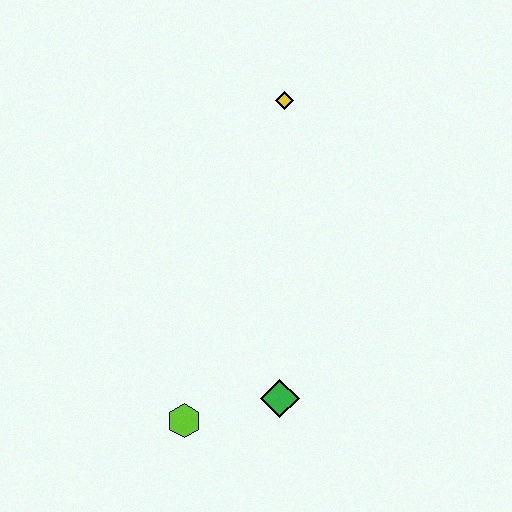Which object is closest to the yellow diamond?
The green diamond is closest to the yellow diamond.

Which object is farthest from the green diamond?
The yellow diamond is farthest from the green diamond.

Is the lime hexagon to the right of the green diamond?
No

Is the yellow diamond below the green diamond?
No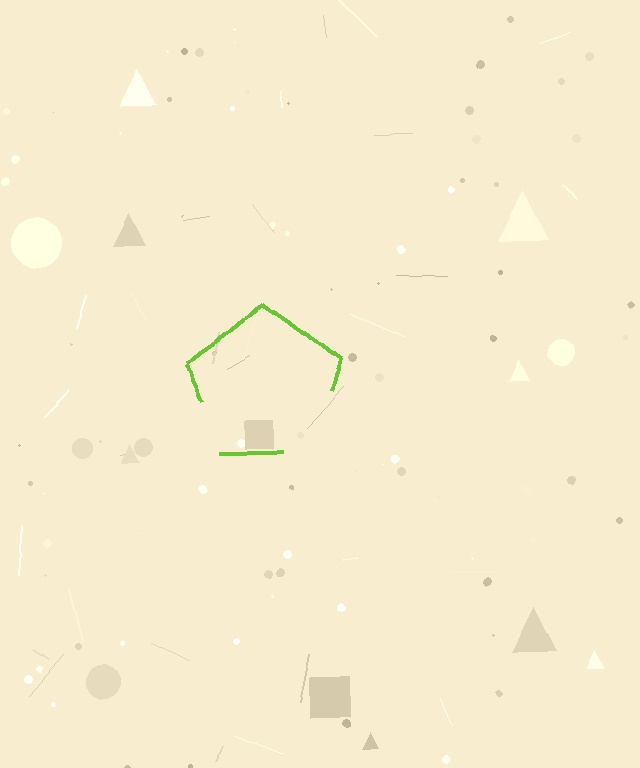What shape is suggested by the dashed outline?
The dashed outline suggests a pentagon.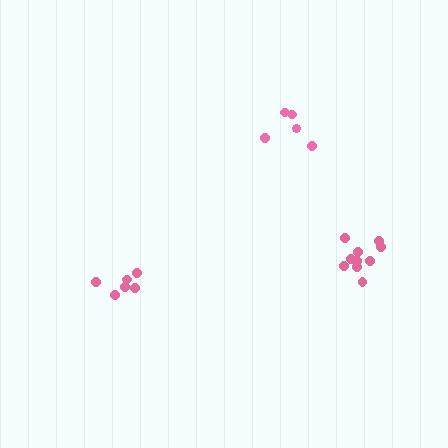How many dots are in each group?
Group 1: 5 dots, Group 2: 6 dots, Group 3: 11 dots (22 total).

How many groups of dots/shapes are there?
There are 3 groups.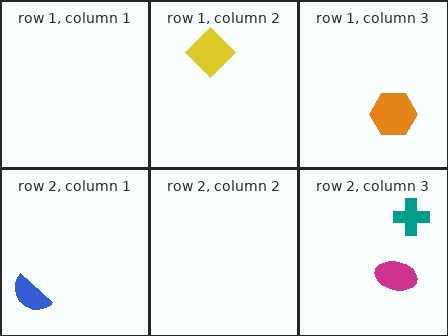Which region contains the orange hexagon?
The row 1, column 3 region.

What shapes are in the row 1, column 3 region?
The orange hexagon.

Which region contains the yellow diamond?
The row 1, column 2 region.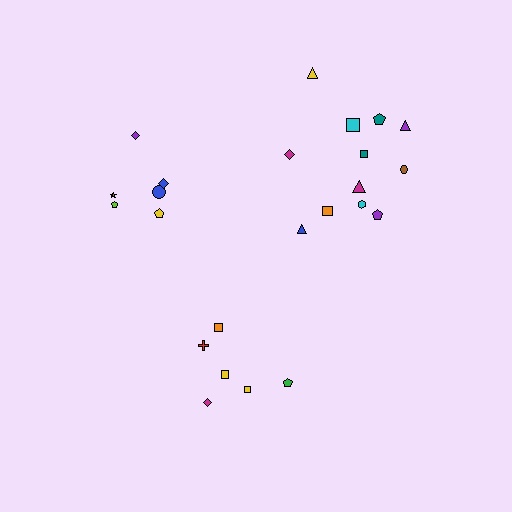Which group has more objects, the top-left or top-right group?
The top-right group.